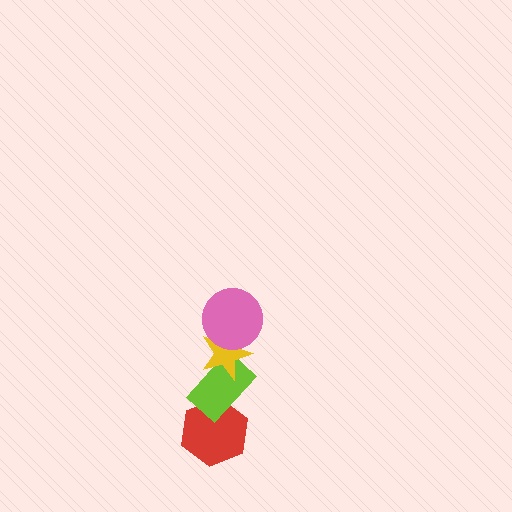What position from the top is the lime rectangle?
The lime rectangle is 3rd from the top.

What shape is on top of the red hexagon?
The lime rectangle is on top of the red hexagon.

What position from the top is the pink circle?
The pink circle is 1st from the top.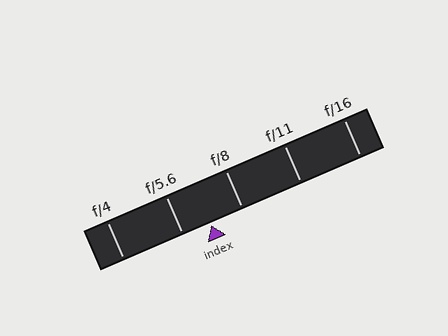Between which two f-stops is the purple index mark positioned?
The index mark is between f/5.6 and f/8.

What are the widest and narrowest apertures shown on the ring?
The widest aperture shown is f/4 and the narrowest is f/16.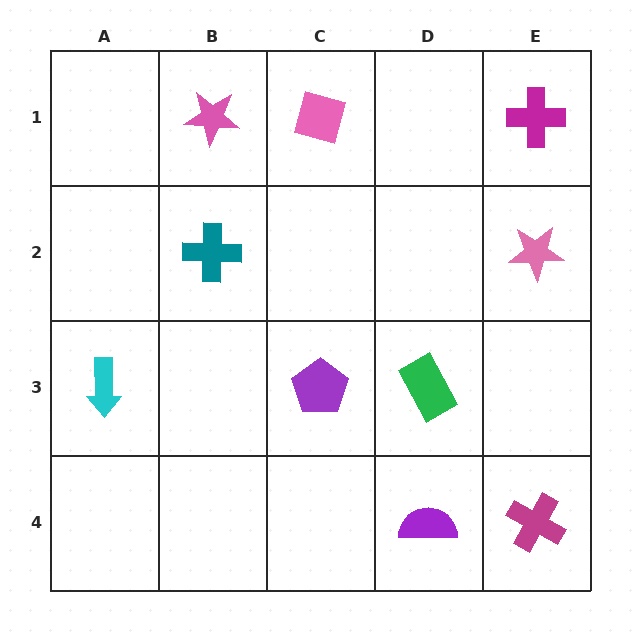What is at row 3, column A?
A cyan arrow.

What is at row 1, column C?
A pink diamond.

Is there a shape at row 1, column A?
No, that cell is empty.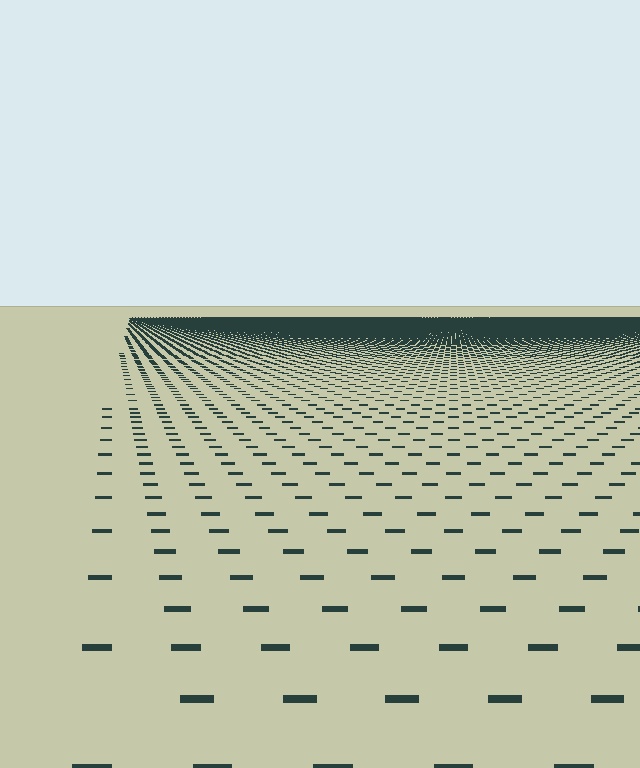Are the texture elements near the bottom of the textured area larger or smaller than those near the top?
Larger. Near the bottom, elements are closer to the viewer and appear at a bigger on-screen size.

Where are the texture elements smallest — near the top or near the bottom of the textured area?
Near the top.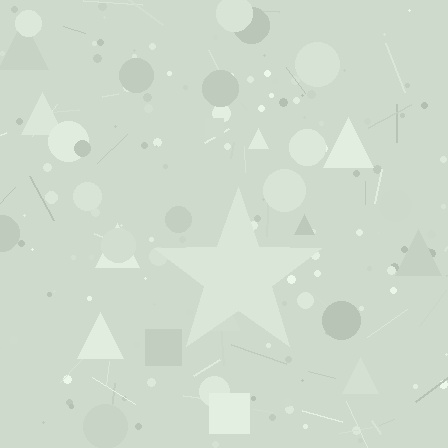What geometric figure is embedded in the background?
A star is embedded in the background.